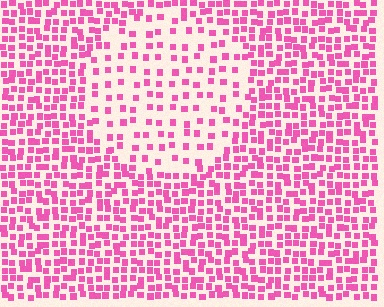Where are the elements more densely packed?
The elements are more densely packed outside the circle boundary.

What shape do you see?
I see a circle.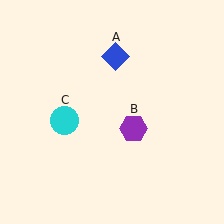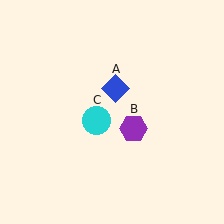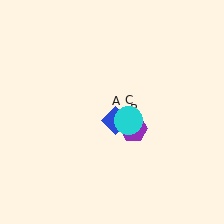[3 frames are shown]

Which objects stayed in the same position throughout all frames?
Purple hexagon (object B) remained stationary.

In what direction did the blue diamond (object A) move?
The blue diamond (object A) moved down.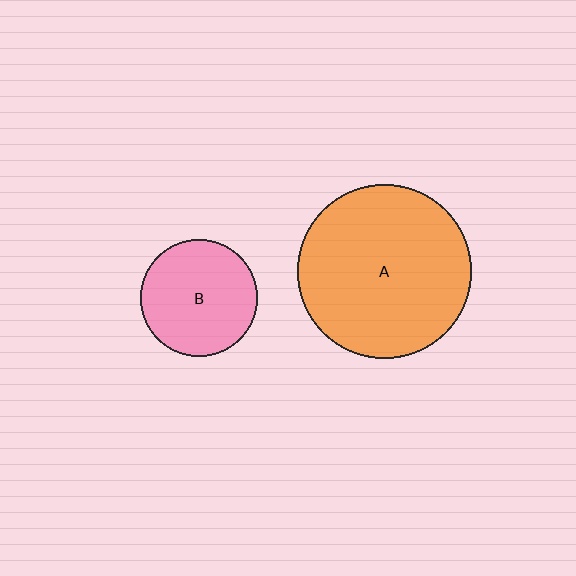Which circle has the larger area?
Circle A (orange).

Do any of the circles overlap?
No, none of the circles overlap.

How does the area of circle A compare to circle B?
Approximately 2.2 times.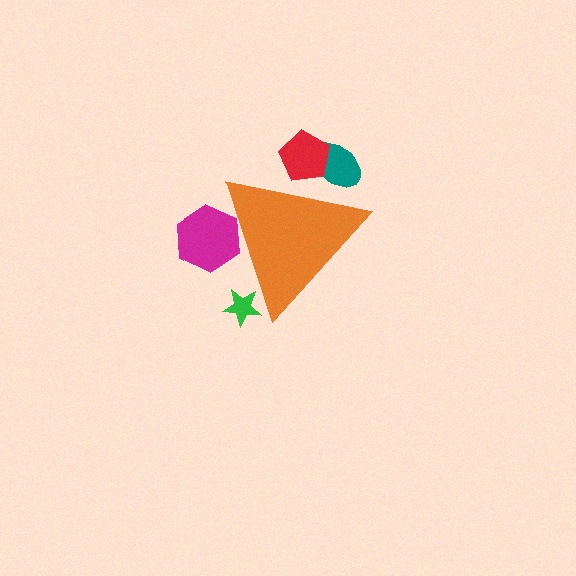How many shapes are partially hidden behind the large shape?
4 shapes are partially hidden.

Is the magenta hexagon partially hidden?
Yes, the magenta hexagon is partially hidden behind the orange triangle.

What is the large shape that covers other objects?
An orange triangle.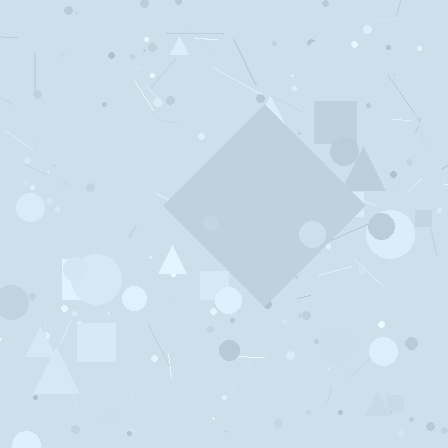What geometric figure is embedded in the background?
A diamond is embedded in the background.